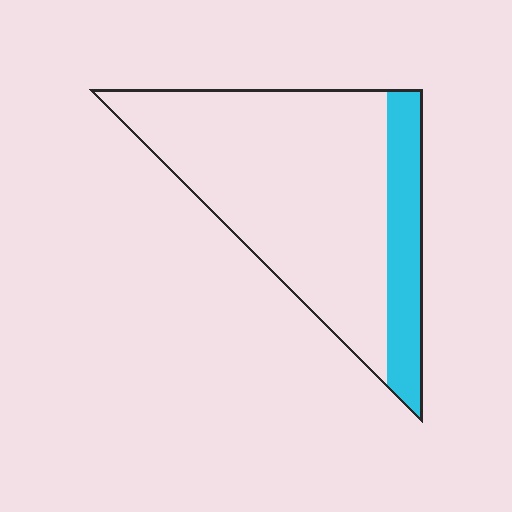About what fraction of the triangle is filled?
About one fifth (1/5).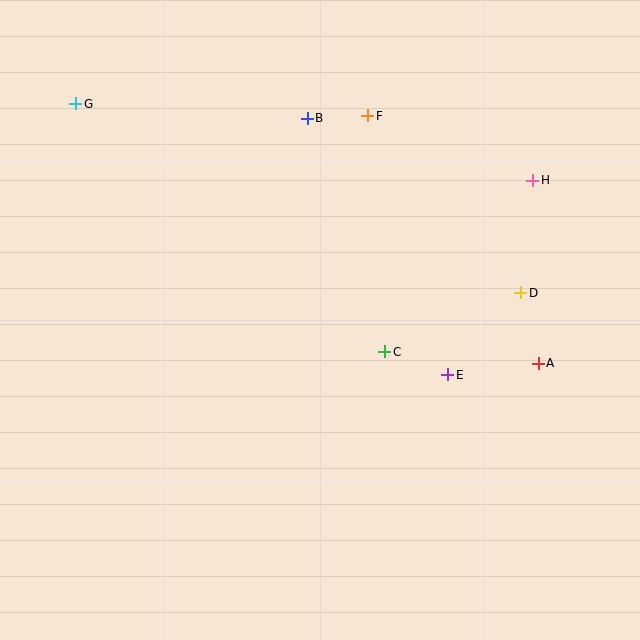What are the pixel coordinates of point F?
Point F is at (368, 116).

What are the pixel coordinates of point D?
Point D is at (521, 293).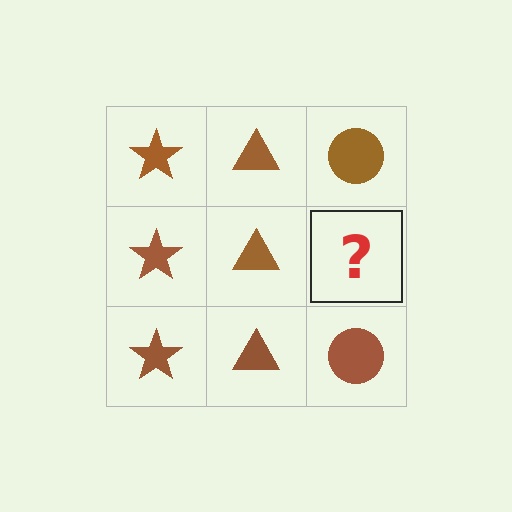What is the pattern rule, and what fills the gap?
The rule is that each column has a consistent shape. The gap should be filled with a brown circle.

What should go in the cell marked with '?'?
The missing cell should contain a brown circle.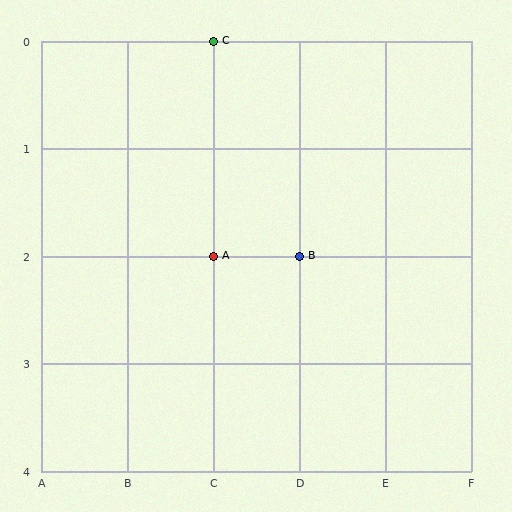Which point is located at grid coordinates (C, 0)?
Point C is at (C, 0).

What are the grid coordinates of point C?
Point C is at grid coordinates (C, 0).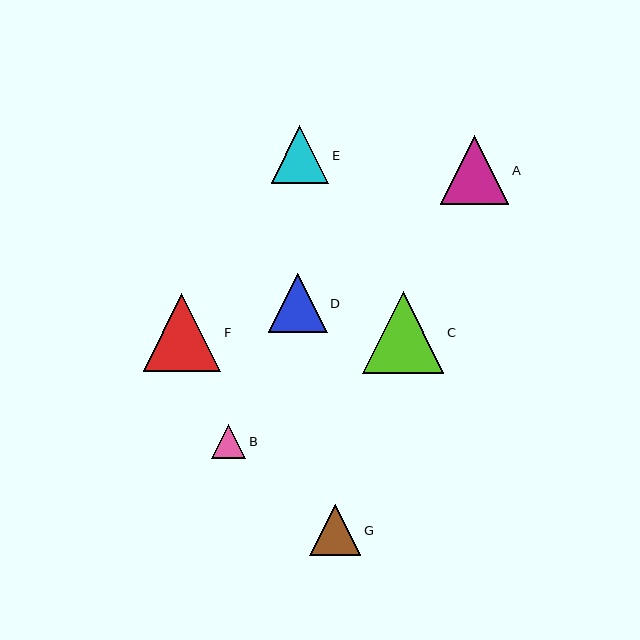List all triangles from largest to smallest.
From largest to smallest: C, F, A, D, E, G, B.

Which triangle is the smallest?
Triangle B is the smallest with a size of approximately 35 pixels.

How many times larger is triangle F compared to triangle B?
Triangle F is approximately 2.2 times the size of triangle B.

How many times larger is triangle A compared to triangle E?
Triangle A is approximately 1.2 times the size of triangle E.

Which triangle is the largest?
Triangle C is the largest with a size of approximately 82 pixels.